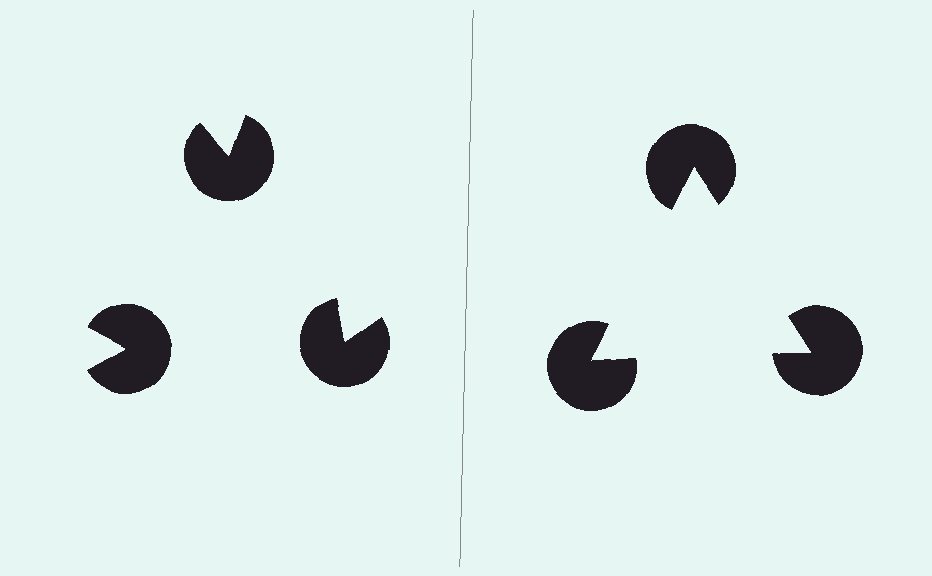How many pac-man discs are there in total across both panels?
6 — 3 on each side.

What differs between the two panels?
The pac-man discs are positioned identically on both sides; only the wedge orientations differ. On the right they align to a triangle; on the left they are misaligned.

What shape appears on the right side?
An illusory triangle.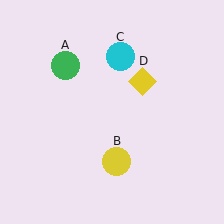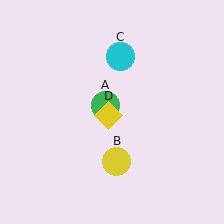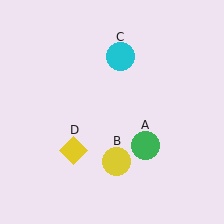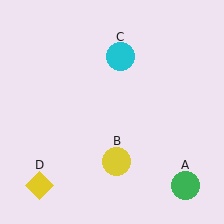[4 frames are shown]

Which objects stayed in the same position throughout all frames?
Yellow circle (object B) and cyan circle (object C) remained stationary.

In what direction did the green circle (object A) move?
The green circle (object A) moved down and to the right.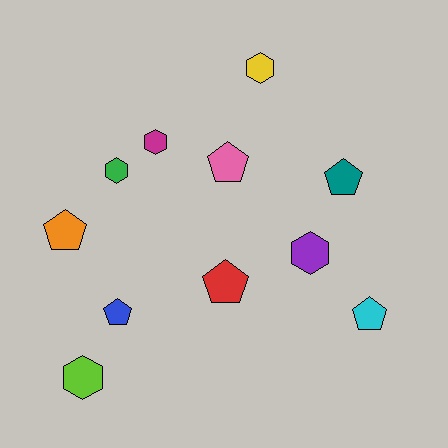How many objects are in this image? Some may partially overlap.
There are 11 objects.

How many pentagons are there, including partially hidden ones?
There are 6 pentagons.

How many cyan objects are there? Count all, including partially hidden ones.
There is 1 cyan object.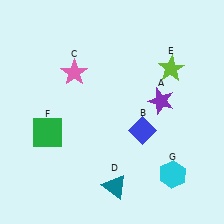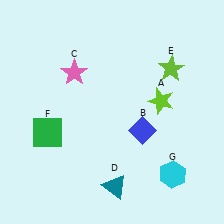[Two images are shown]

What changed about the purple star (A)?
In Image 1, A is purple. In Image 2, it changed to lime.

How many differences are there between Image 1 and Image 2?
There is 1 difference between the two images.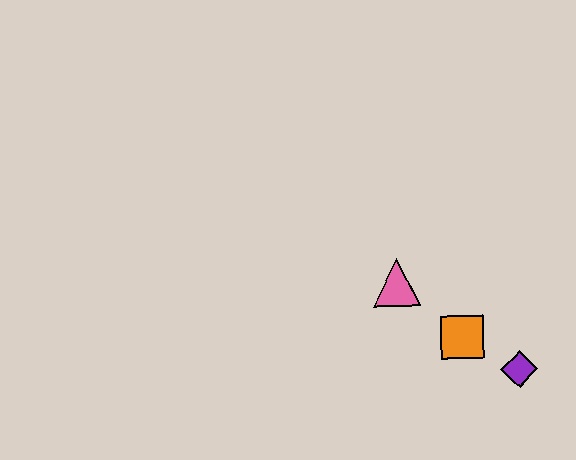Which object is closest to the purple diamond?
The orange square is closest to the purple diamond.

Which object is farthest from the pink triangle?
The purple diamond is farthest from the pink triangle.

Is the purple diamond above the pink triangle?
No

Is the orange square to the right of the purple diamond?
No